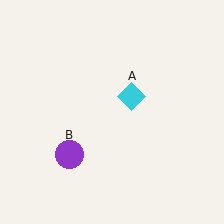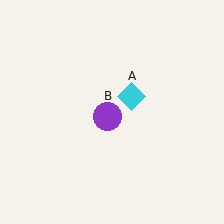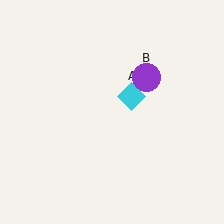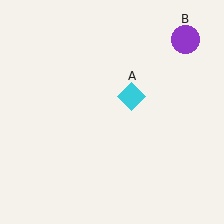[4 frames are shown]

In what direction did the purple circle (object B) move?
The purple circle (object B) moved up and to the right.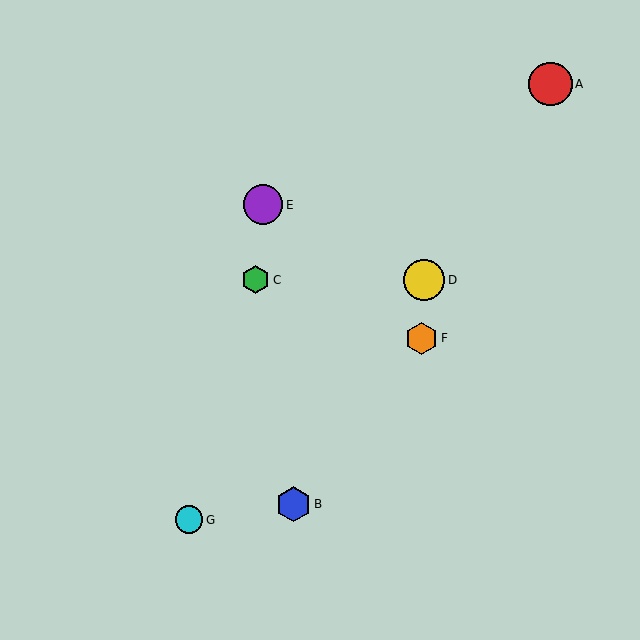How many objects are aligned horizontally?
2 objects (C, D) are aligned horizontally.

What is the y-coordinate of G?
Object G is at y≈520.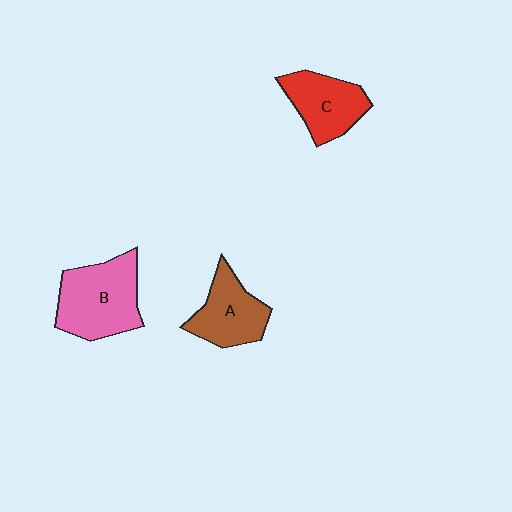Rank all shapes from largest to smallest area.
From largest to smallest: B (pink), A (brown), C (red).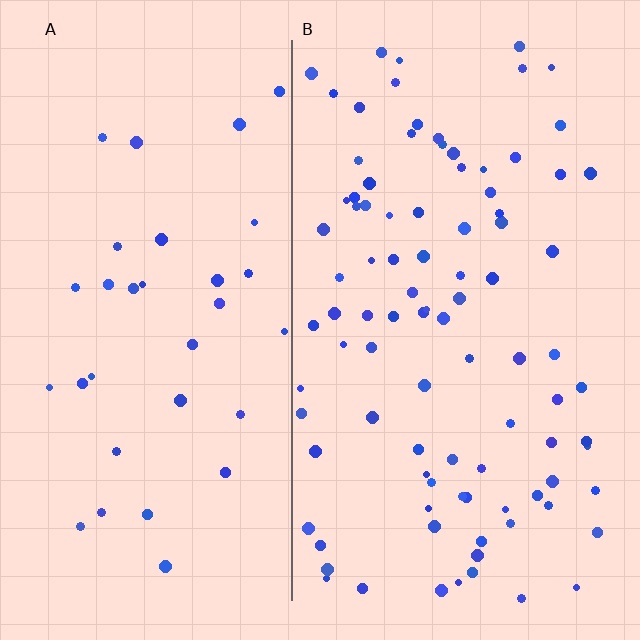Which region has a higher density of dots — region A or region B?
B (the right).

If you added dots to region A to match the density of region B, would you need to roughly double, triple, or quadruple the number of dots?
Approximately triple.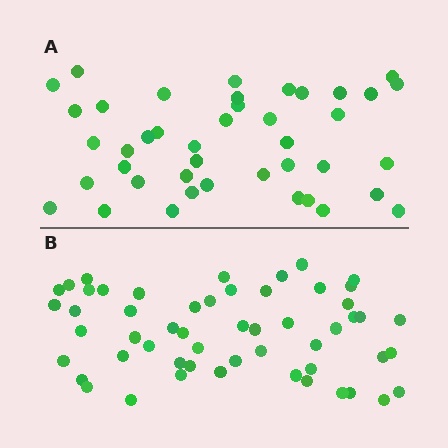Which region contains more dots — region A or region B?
Region B (the bottom region) has more dots.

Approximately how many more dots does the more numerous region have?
Region B has roughly 12 or so more dots than region A.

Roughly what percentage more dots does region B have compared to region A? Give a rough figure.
About 30% more.